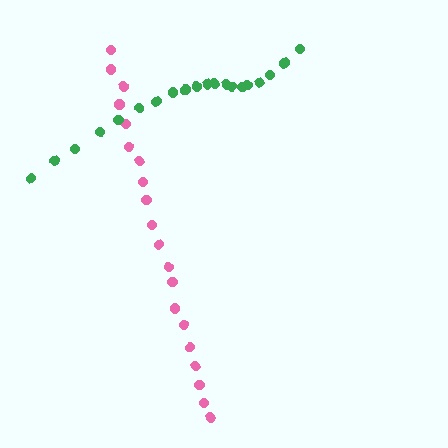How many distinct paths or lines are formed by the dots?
There are 2 distinct paths.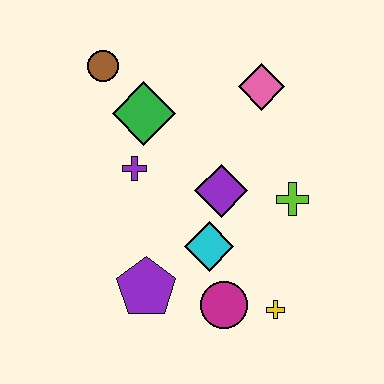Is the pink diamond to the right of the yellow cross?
No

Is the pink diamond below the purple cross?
No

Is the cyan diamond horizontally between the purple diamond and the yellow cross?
No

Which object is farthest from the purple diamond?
The brown circle is farthest from the purple diamond.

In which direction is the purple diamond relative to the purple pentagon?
The purple diamond is above the purple pentagon.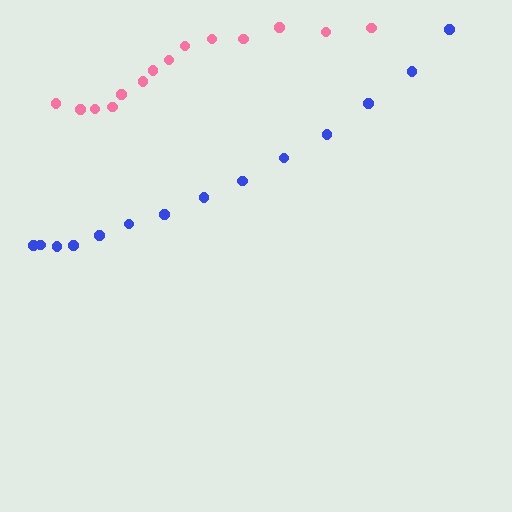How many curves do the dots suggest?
There are 2 distinct paths.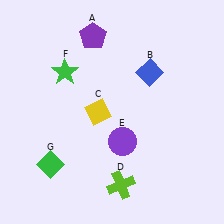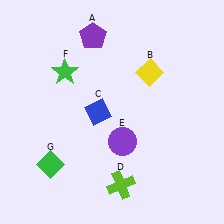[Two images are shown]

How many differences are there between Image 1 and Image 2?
There are 2 differences between the two images.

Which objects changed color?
B changed from blue to yellow. C changed from yellow to blue.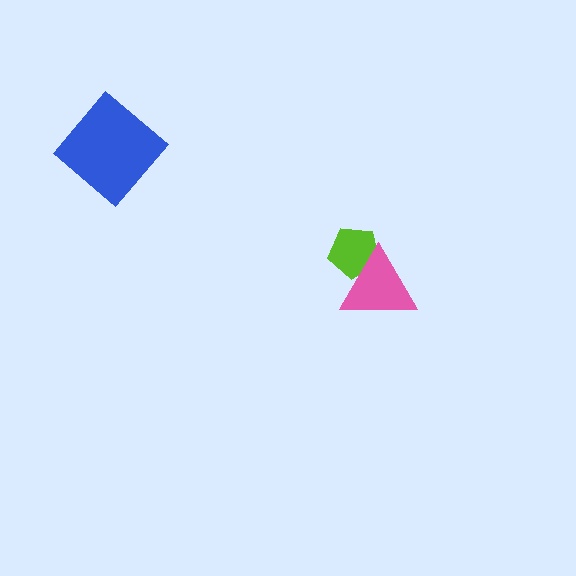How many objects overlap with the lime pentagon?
1 object overlaps with the lime pentagon.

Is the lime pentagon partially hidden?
Yes, it is partially covered by another shape.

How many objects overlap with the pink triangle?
1 object overlaps with the pink triangle.